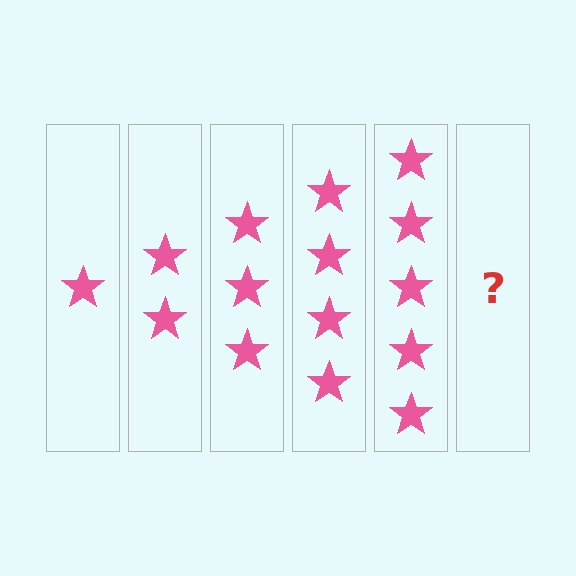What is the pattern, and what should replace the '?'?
The pattern is that each step adds one more star. The '?' should be 6 stars.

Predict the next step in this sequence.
The next step is 6 stars.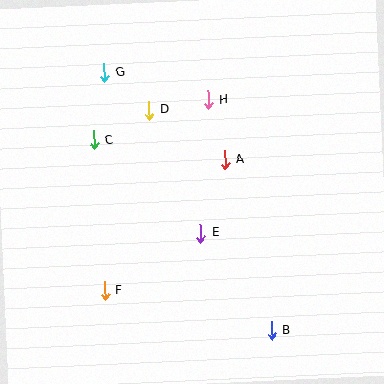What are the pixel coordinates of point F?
Point F is at (105, 291).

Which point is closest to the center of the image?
Point E at (200, 233) is closest to the center.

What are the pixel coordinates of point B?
Point B is at (272, 330).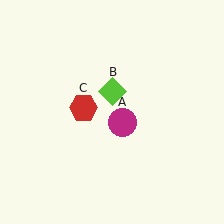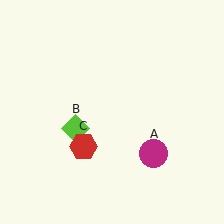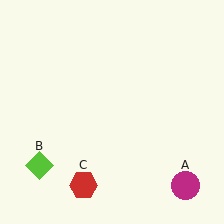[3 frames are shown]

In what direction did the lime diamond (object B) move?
The lime diamond (object B) moved down and to the left.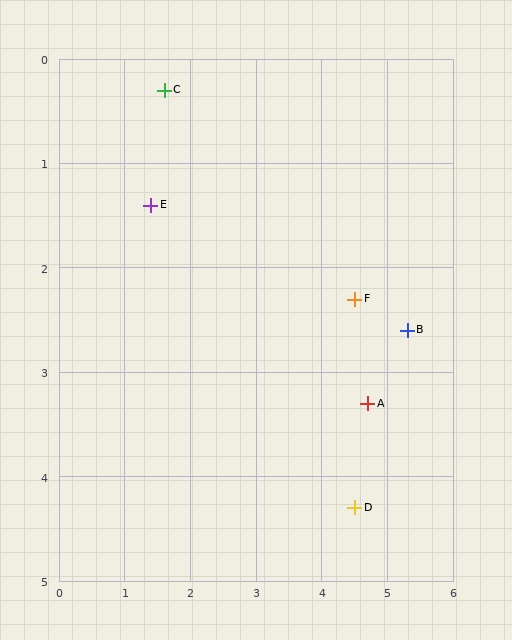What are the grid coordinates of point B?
Point B is at approximately (5.3, 2.6).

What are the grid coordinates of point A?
Point A is at approximately (4.7, 3.3).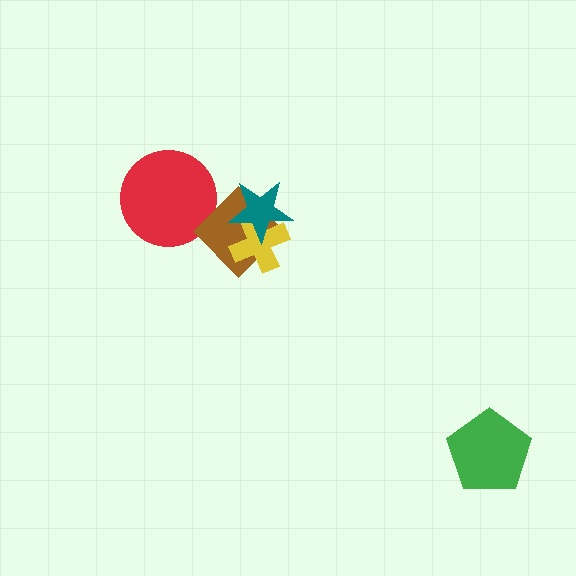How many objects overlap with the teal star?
2 objects overlap with the teal star.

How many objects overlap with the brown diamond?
3 objects overlap with the brown diamond.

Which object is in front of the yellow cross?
The teal star is in front of the yellow cross.